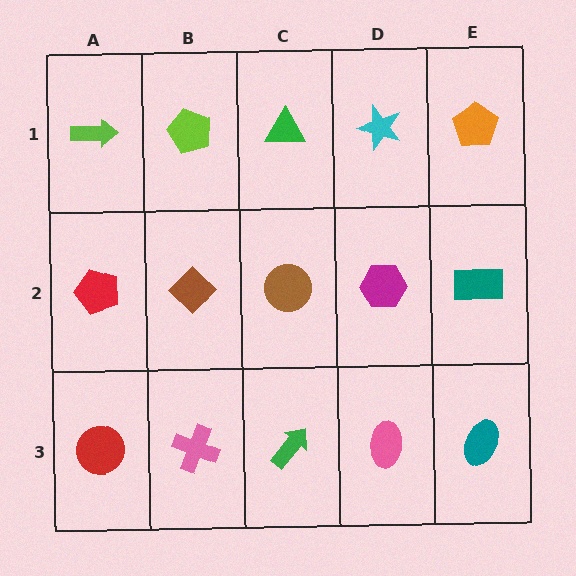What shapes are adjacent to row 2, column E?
An orange pentagon (row 1, column E), a teal ellipse (row 3, column E), a magenta hexagon (row 2, column D).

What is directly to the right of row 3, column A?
A pink cross.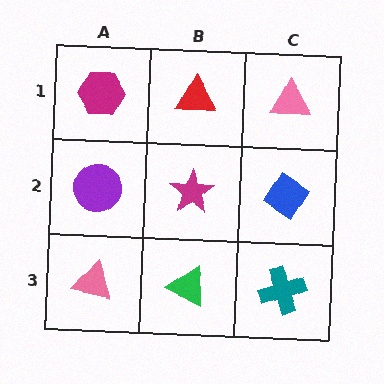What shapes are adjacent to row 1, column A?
A purple circle (row 2, column A), a red triangle (row 1, column B).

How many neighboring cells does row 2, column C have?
3.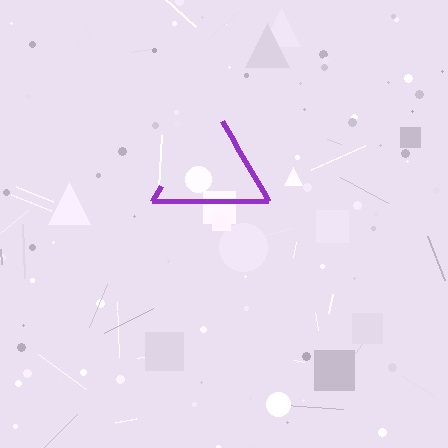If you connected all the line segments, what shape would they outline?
They would outline a triangle.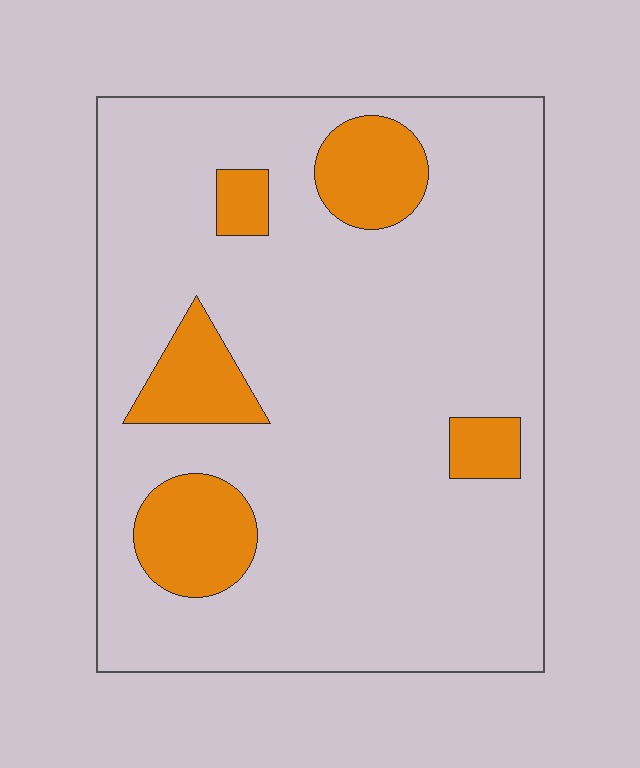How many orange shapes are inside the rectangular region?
5.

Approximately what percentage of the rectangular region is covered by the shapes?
Approximately 15%.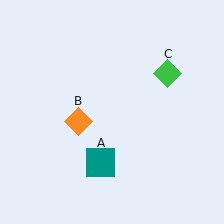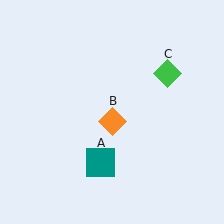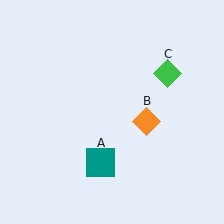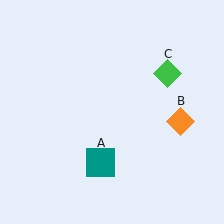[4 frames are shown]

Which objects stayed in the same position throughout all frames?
Teal square (object A) and green diamond (object C) remained stationary.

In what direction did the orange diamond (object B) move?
The orange diamond (object B) moved right.